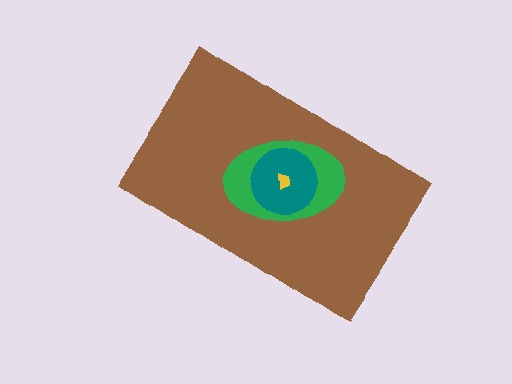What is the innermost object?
The yellow trapezoid.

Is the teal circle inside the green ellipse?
Yes.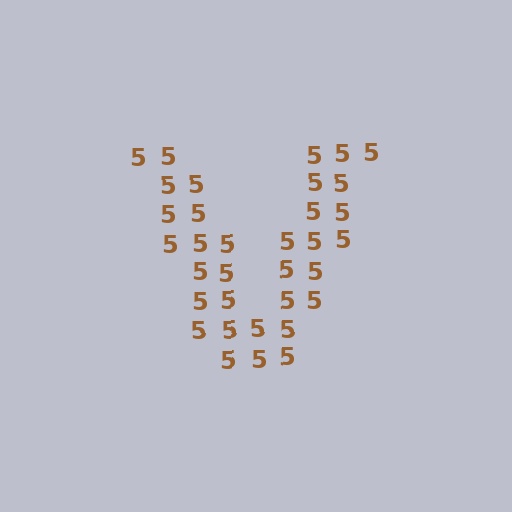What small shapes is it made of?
It is made of small digit 5's.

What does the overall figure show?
The overall figure shows the letter V.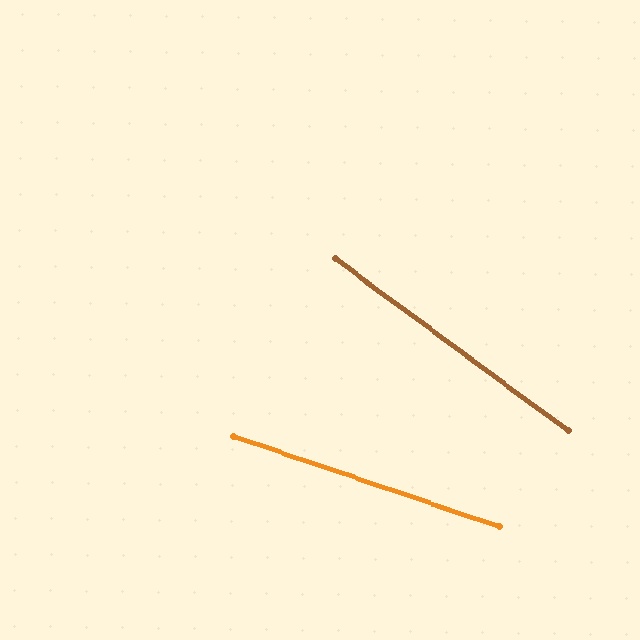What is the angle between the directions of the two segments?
Approximately 18 degrees.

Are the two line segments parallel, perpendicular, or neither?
Neither parallel nor perpendicular — they differ by about 18°.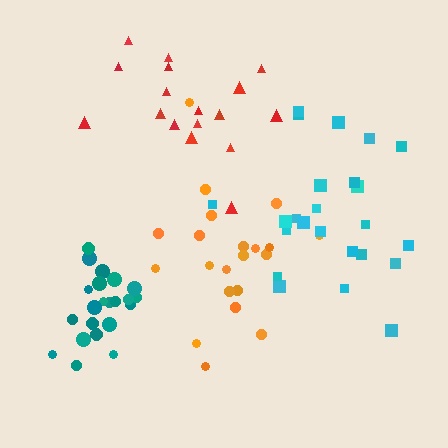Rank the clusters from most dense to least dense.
teal, orange, cyan, red.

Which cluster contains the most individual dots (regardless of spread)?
Cyan (24).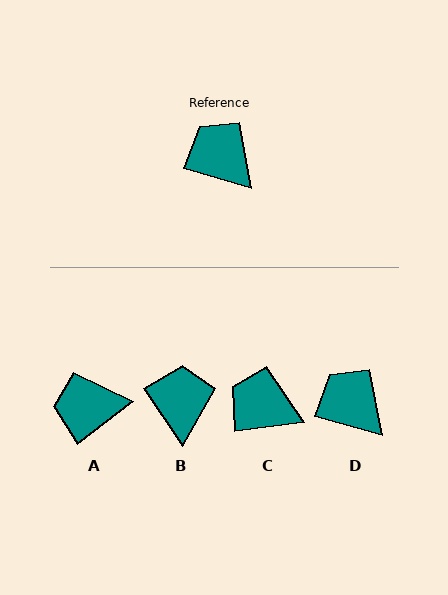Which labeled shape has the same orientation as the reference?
D.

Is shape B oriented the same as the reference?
No, it is off by about 40 degrees.